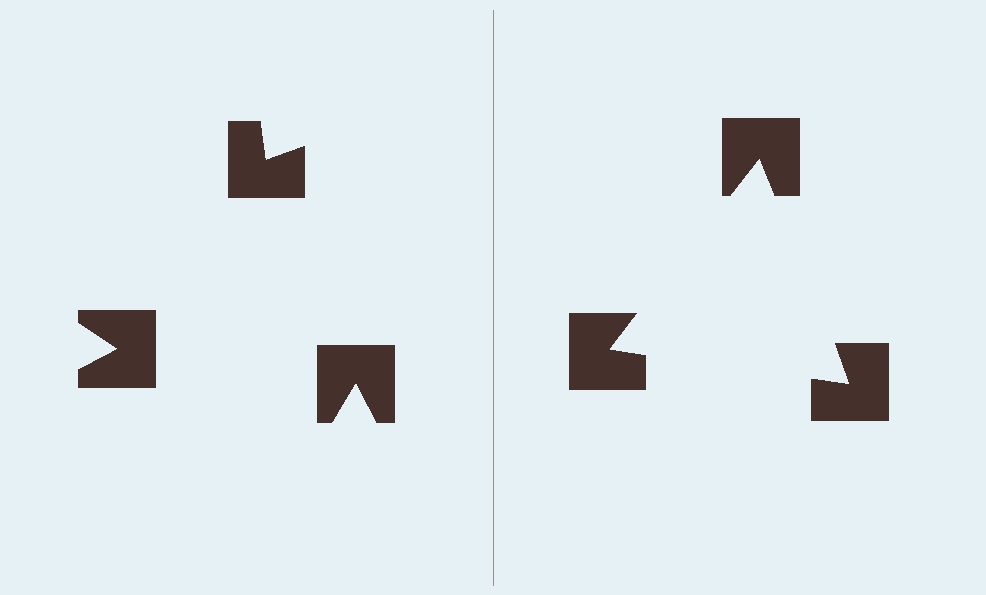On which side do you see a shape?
An illusory triangle appears on the right side. On the left side the wedge cuts are rotated, so no coherent shape forms.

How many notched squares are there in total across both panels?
6 — 3 on each side.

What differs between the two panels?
The notched squares are positioned identically on both sides; only the wedge orientations differ. On the right they align to a triangle; on the left they are misaligned.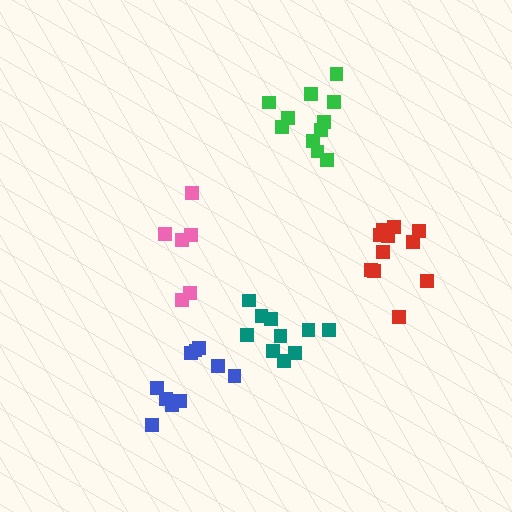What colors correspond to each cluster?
The clusters are colored: pink, green, red, blue, teal.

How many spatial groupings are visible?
There are 5 spatial groupings.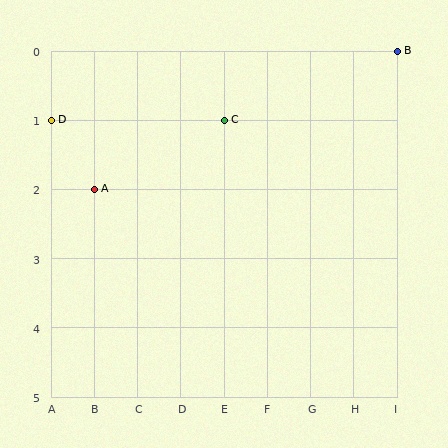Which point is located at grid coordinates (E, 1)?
Point C is at (E, 1).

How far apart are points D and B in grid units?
Points D and B are 8 columns and 1 row apart (about 8.1 grid units diagonally).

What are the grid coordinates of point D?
Point D is at grid coordinates (A, 1).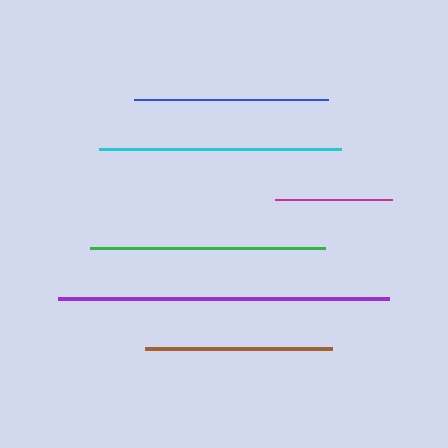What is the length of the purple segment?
The purple segment is approximately 331 pixels long.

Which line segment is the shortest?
The magenta line is the shortest at approximately 118 pixels.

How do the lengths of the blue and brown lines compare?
The blue and brown lines are approximately the same length.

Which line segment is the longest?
The purple line is the longest at approximately 331 pixels.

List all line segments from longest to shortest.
From longest to shortest: purple, cyan, green, blue, brown, magenta.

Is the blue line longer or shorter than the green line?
The green line is longer than the blue line.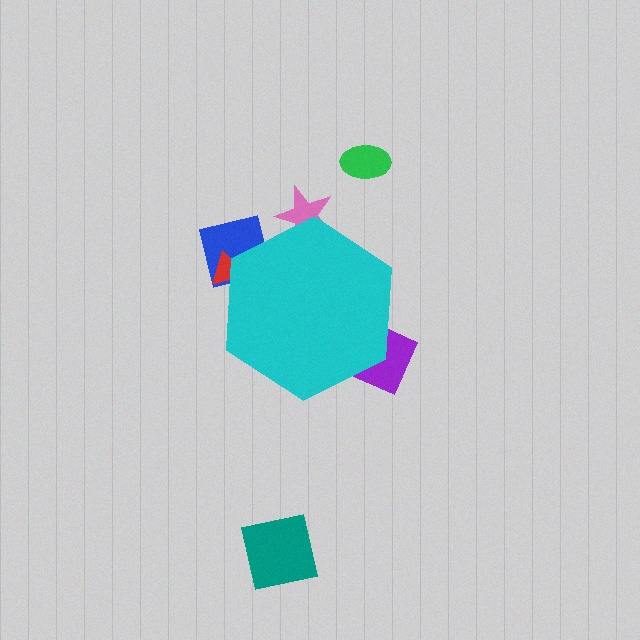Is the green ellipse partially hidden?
No, the green ellipse is fully visible.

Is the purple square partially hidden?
Yes, the purple square is partially hidden behind the cyan hexagon.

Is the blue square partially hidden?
Yes, the blue square is partially hidden behind the cyan hexagon.